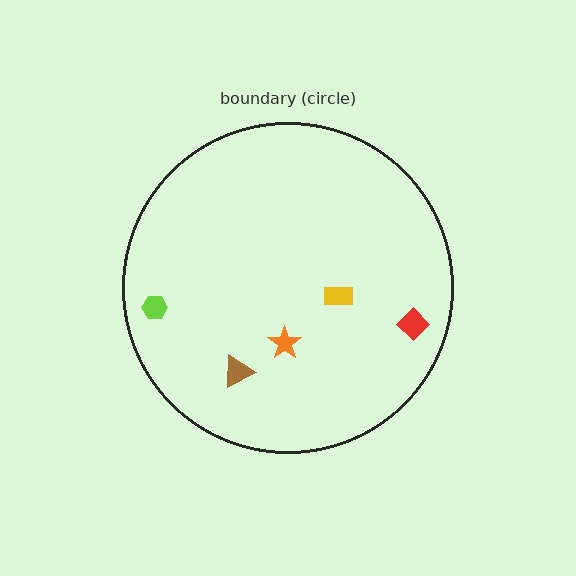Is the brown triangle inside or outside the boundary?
Inside.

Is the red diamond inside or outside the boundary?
Inside.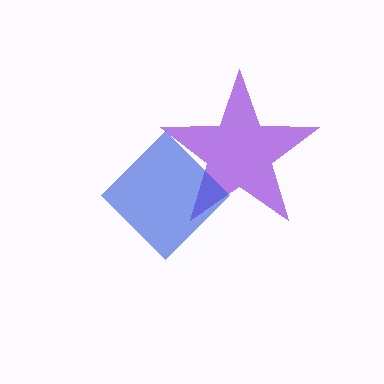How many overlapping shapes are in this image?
There are 2 overlapping shapes in the image.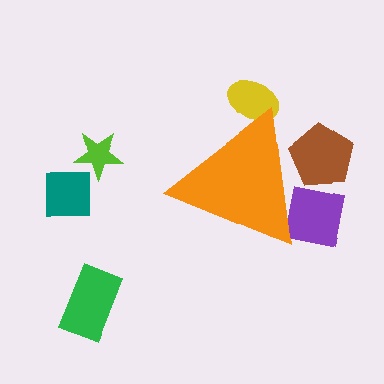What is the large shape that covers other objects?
An orange triangle.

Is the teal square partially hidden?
No, the teal square is fully visible.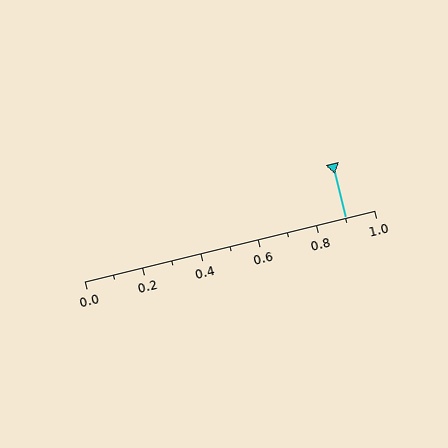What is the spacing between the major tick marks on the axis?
The major ticks are spaced 0.2 apart.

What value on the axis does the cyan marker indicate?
The marker indicates approximately 0.9.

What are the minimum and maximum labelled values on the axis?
The axis runs from 0.0 to 1.0.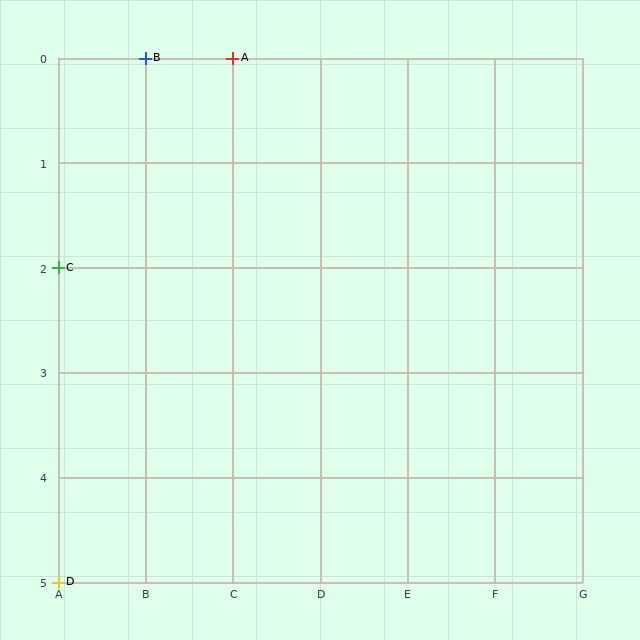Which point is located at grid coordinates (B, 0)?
Point B is at (B, 0).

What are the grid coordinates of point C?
Point C is at grid coordinates (A, 2).